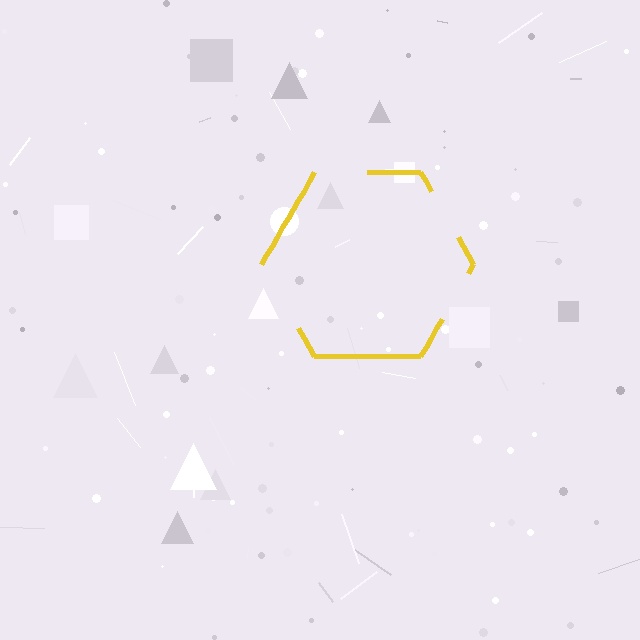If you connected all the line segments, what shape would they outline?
They would outline a hexagon.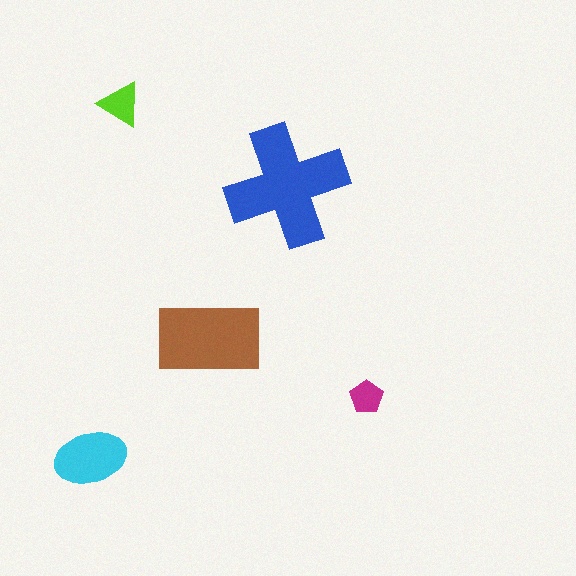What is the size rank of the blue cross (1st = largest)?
1st.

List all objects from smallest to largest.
The magenta pentagon, the lime triangle, the cyan ellipse, the brown rectangle, the blue cross.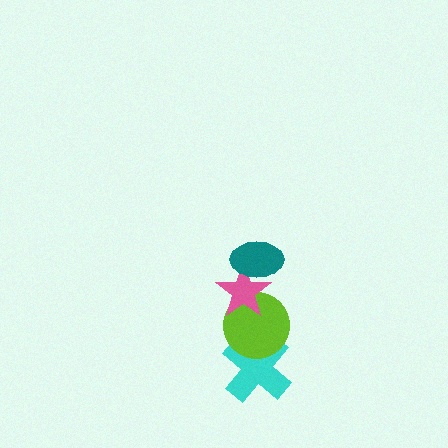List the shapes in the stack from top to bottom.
From top to bottom: the teal ellipse, the pink star, the lime circle, the cyan cross.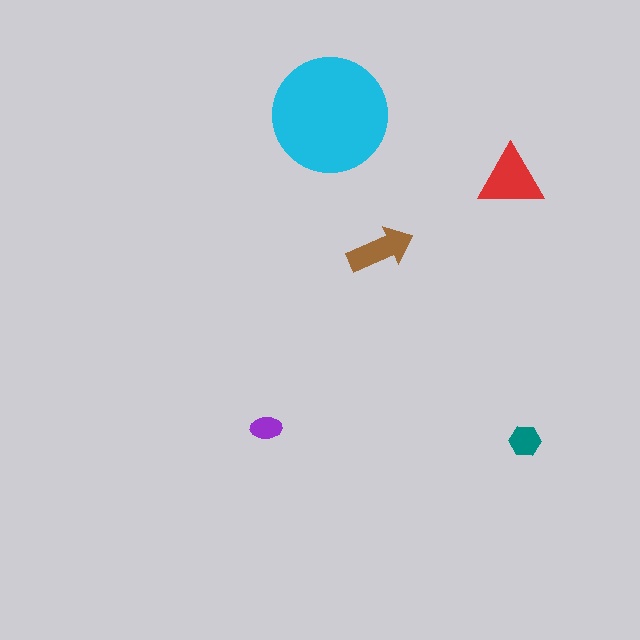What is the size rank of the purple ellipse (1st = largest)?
5th.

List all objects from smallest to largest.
The purple ellipse, the teal hexagon, the brown arrow, the red triangle, the cyan circle.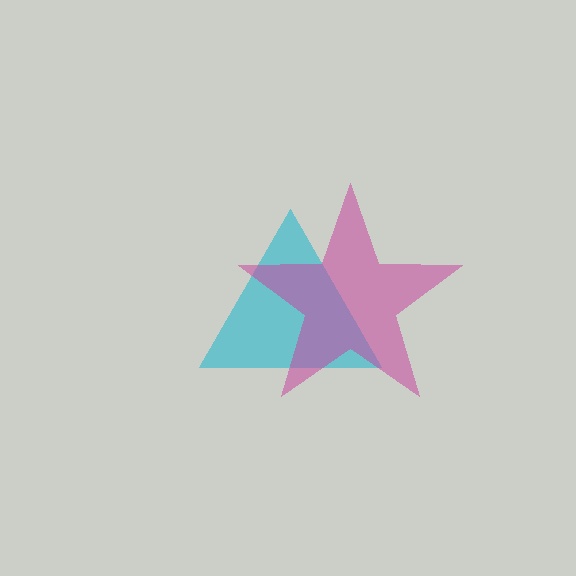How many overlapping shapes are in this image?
There are 2 overlapping shapes in the image.